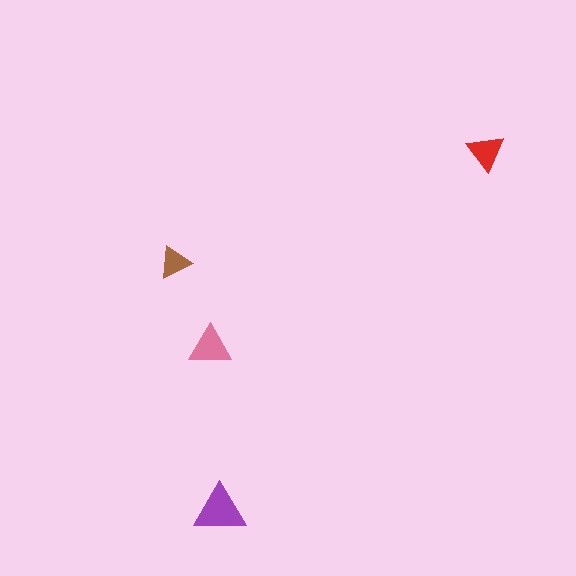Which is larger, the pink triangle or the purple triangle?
The purple one.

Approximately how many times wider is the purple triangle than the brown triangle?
About 1.5 times wider.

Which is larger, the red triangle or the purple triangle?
The purple one.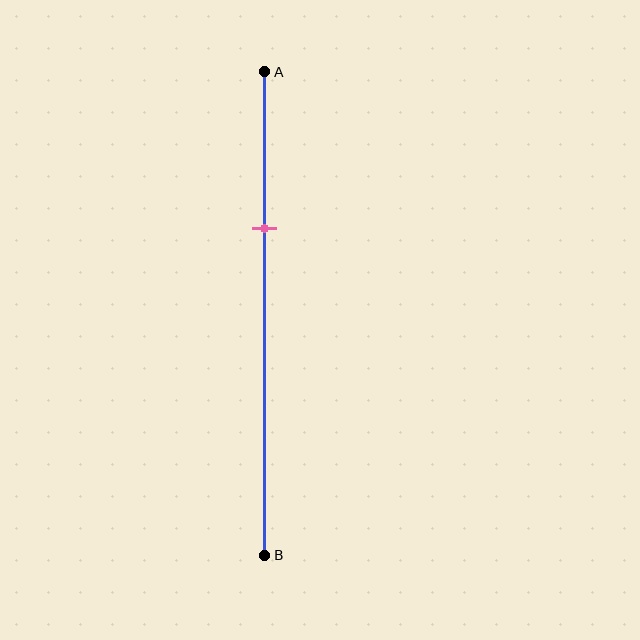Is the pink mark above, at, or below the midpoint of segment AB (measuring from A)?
The pink mark is above the midpoint of segment AB.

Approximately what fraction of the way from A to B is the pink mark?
The pink mark is approximately 30% of the way from A to B.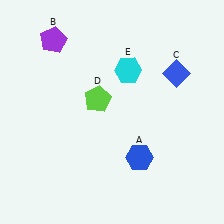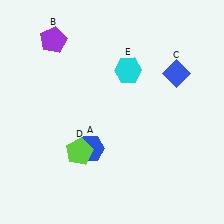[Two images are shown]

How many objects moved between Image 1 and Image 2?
2 objects moved between the two images.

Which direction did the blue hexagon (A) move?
The blue hexagon (A) moved left.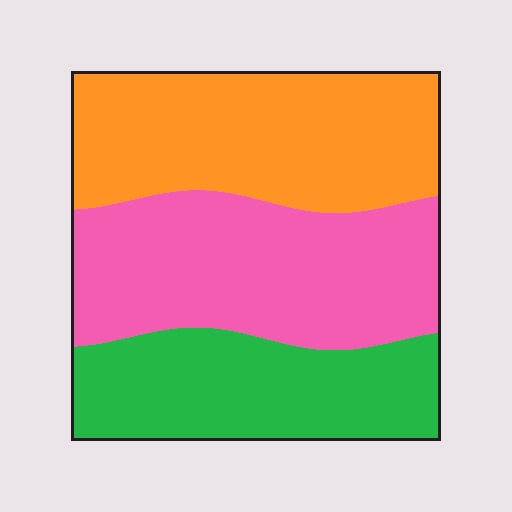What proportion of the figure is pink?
Pink covers 37% of the figure.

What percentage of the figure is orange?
Orange takes up about three eighths (3/8) of the figure.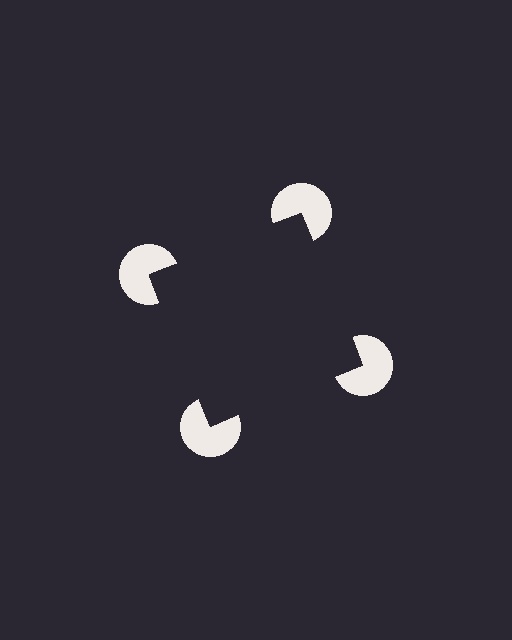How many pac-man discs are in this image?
There are 4 — one at each vertex of the illusory square.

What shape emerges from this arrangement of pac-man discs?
An illusory square — its edges are inferred from the aligned wedge cuts in the pac-man discs, not physically drawn.